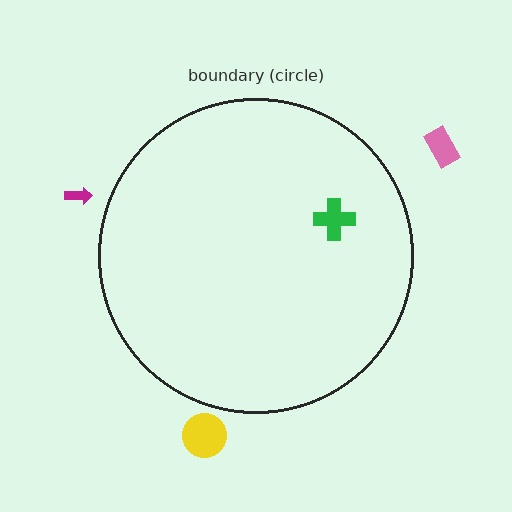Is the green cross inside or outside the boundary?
Inside.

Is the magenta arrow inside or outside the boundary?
Outside.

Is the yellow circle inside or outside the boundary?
Outside.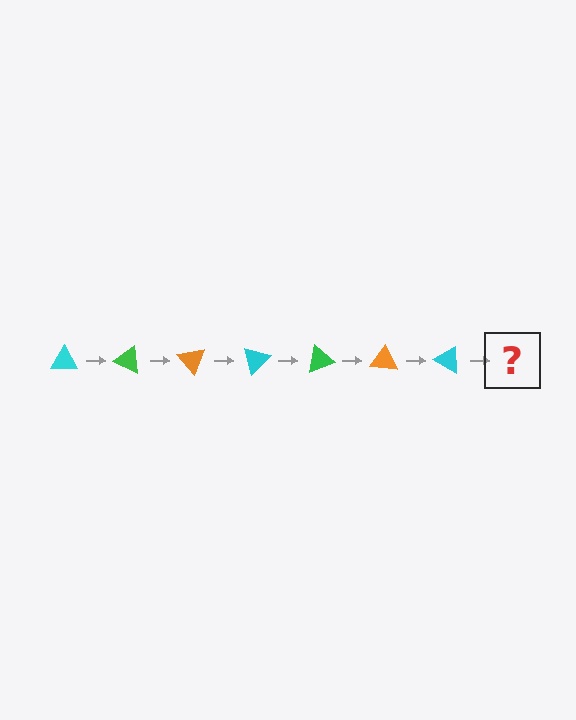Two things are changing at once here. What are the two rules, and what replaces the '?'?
The two rules are that it rotates 25 degrees each step and the color cycles through cyan, green, and orange. The '?' should be a green triangle, rotated 175 degrees from the start.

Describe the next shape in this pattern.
It should be a green triangle, rotated 175 degrees from the start.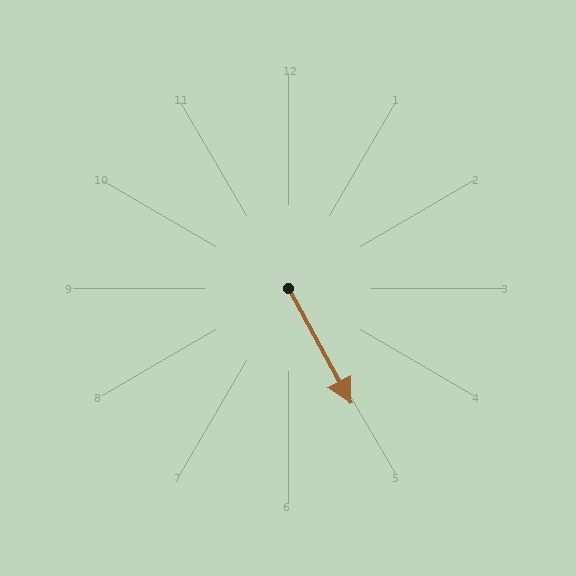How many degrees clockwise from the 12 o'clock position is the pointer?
Approximately 151 degrees.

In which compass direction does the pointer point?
Southeast.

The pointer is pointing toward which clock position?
Roughly 5 o'clock.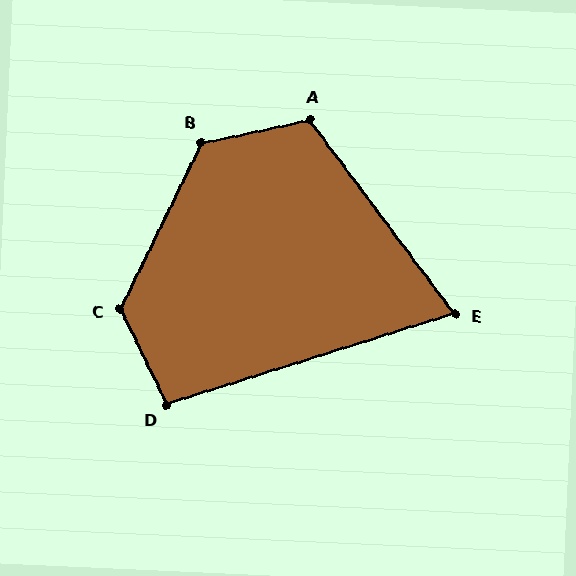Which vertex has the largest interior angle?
C, at approximately 128 degrees.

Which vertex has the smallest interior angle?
E, at approximately 71 degrees.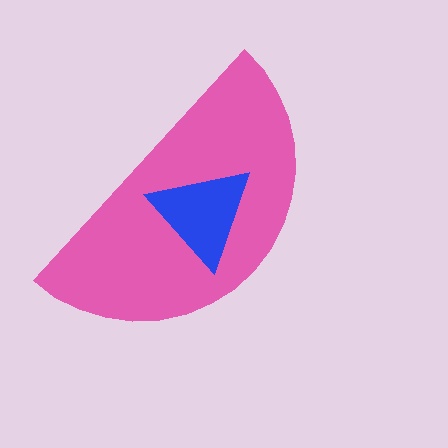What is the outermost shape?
The pink semicircle.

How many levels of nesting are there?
2.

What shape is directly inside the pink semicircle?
The blue triangle.